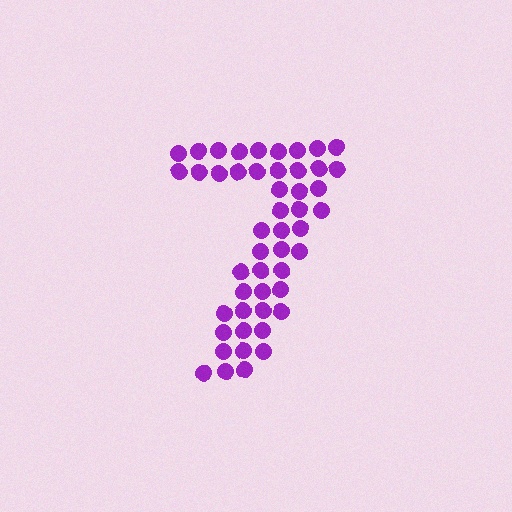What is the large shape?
The large shape is the digit 7.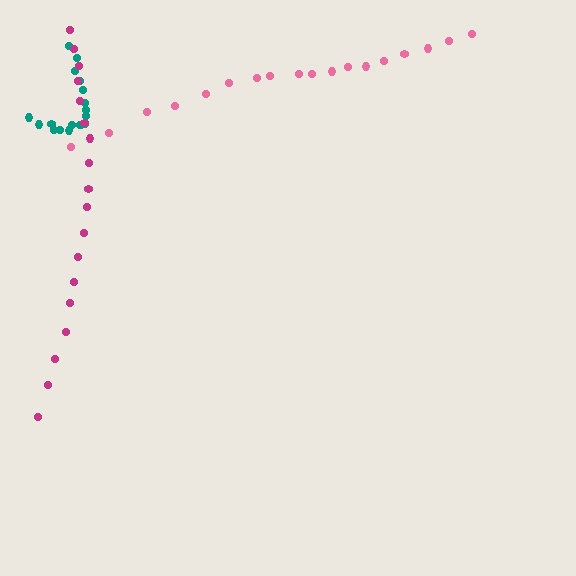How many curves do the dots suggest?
There are 3 distinct paths.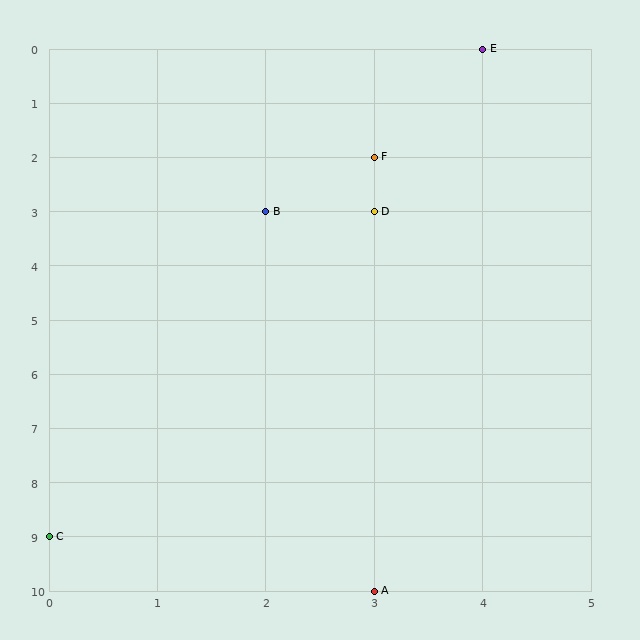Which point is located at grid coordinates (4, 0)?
Point E is at (4, 0).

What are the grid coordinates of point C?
Point C is at grid coordinates (0, 9).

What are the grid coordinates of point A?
Point A is at grid coordinates (3, 10).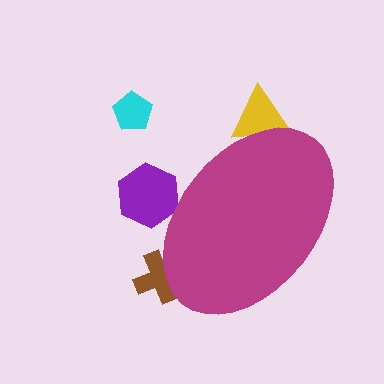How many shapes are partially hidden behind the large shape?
3 shapes are partially hidden.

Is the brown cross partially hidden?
Yes, the brown cross is partially hidden behind the magenta ellipse.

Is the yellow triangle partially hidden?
Yes, the yellow triangle is partially hidden behind the magenta ellipse.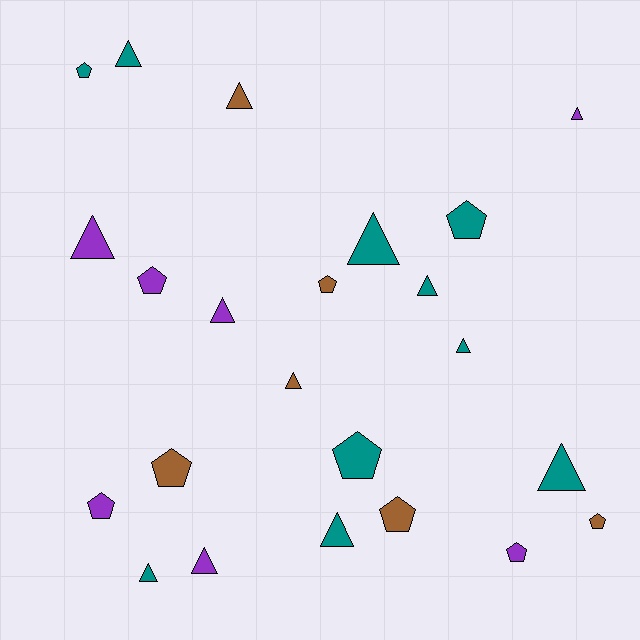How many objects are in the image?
There are 23 objects.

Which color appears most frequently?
Teal, with 10 objects.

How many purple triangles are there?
There are 4 purple triangles.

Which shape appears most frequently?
Triangle, with 13 objects.